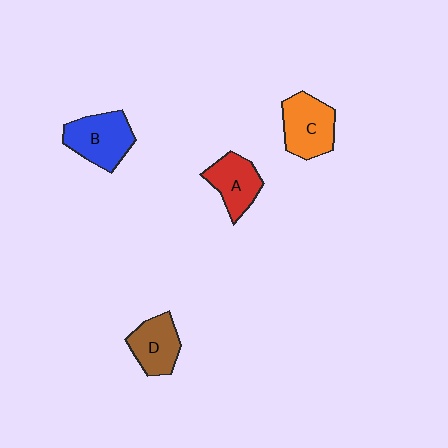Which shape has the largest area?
Shape B (blue).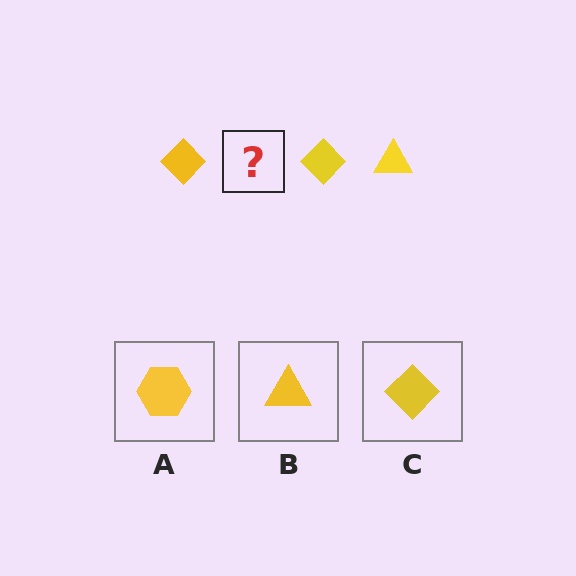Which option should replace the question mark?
Option B.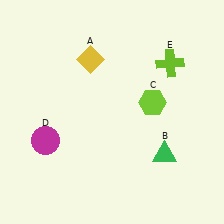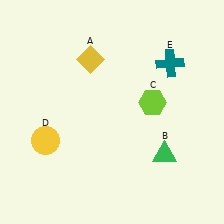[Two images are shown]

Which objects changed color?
D changed from magenta to yellow. E changed from lime to teal.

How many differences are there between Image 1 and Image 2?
There are 2 differences between the two images.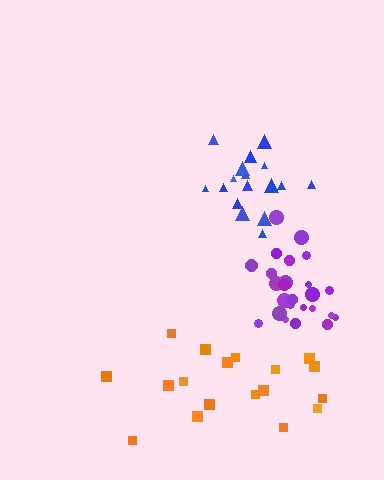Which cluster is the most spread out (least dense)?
Orange.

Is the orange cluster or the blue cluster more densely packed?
Blue.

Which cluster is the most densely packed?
Purple.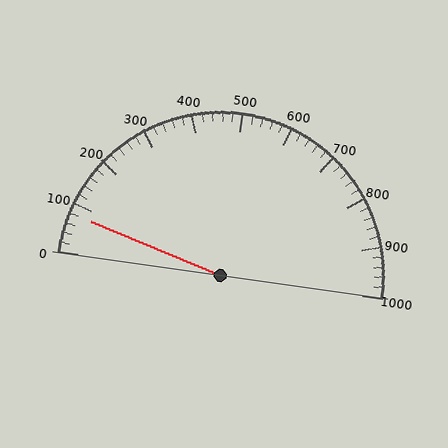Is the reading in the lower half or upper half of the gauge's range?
The reading is in the lower half of the range (0 to 1000).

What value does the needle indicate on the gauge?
The needle indicates approximately 80.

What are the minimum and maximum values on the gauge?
The gauge ranges from 0 to 1000.